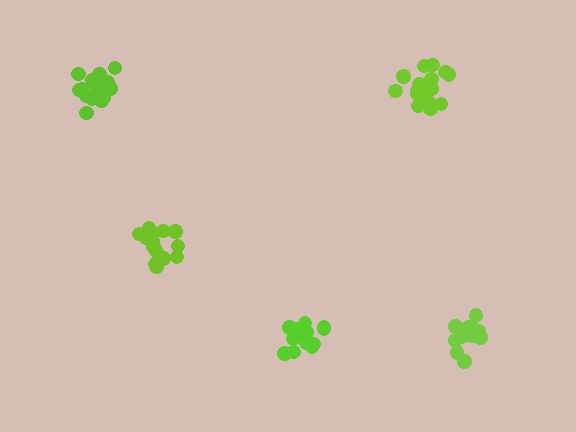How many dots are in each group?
Group 1: 19 dots, Group 2: 15 dots, Group 3: 18 dots, Group 4: 16 dots, Group 5: 16 dots (84 total).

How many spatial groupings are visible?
There are 5 spatial groupings.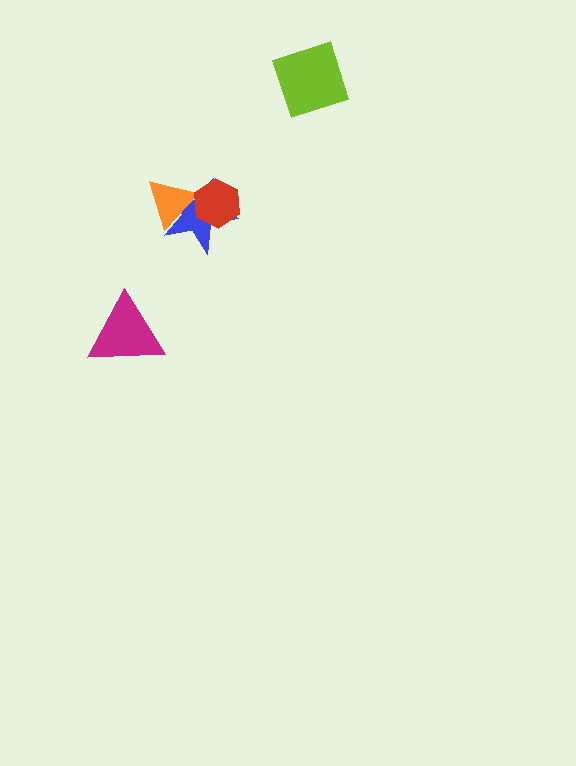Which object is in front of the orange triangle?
The red hexagon is in front of the orange triangle.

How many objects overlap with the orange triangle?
2 objects overlap with the orange triangle.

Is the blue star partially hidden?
Yes, it is partially covered by another shape.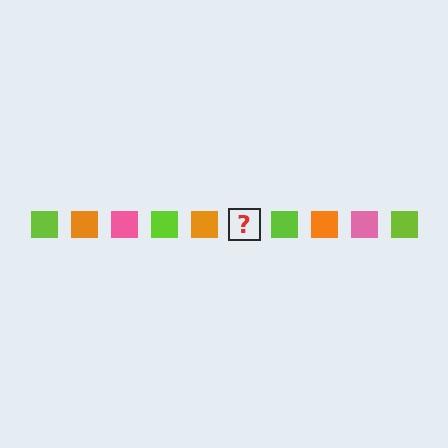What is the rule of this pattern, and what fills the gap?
The rule is that the pattern cycles through lime, orange, pink squares. The gap should be filled with a pink square.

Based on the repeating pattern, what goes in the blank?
The blank should be a pink square.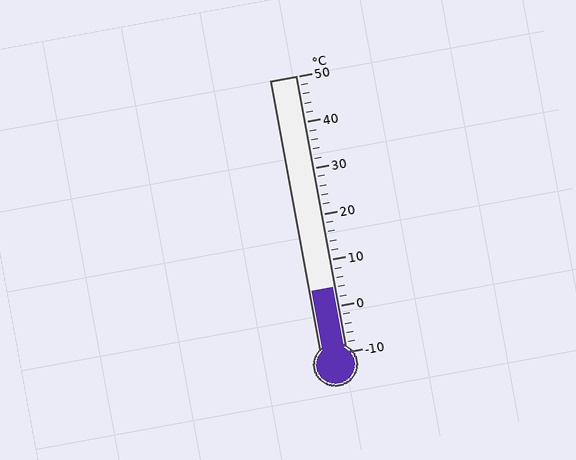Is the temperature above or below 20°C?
The temperature is below 20°C.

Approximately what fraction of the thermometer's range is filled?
The thermometer is filled to approximately 25% of its range.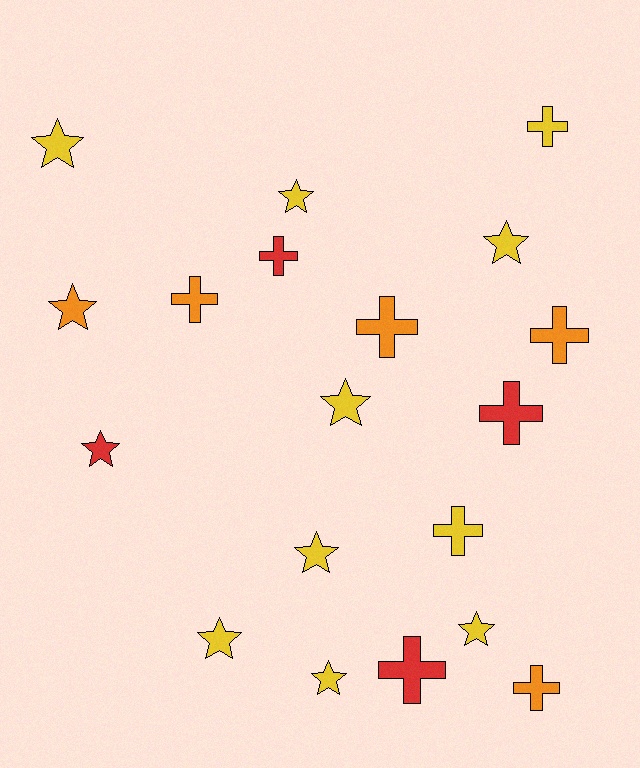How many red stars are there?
There is 1 red star.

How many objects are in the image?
There are 19 objects.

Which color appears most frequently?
Yellow, with 10 objects.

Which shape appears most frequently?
Star, with 10 objects.